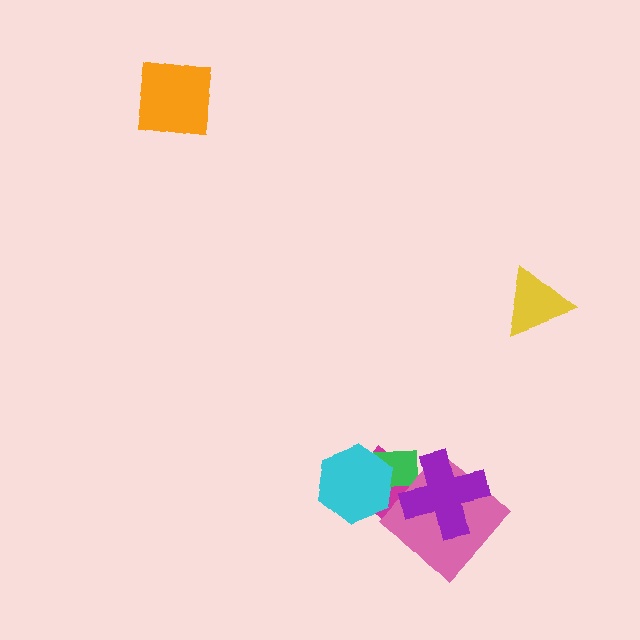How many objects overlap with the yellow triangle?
0 objects overlap with the yellow triangle.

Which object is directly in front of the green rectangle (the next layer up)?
The cyan hexagon is directly in front of the green rectangle.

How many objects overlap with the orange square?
0 objects overlap with the orange square.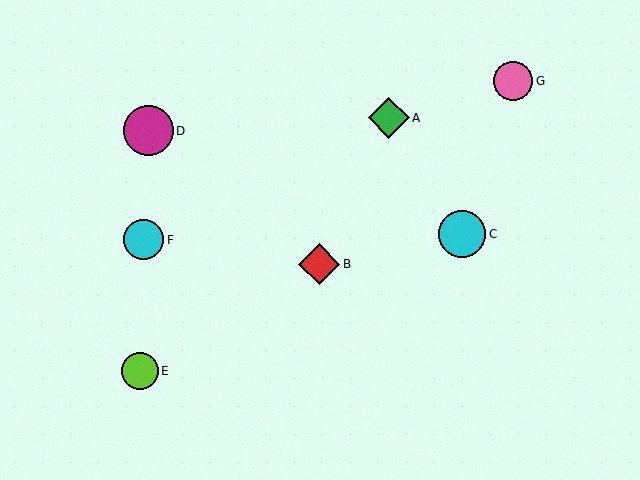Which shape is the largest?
The magenta circle (labeled D) is the largest.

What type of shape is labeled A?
Shape A is a green diamond.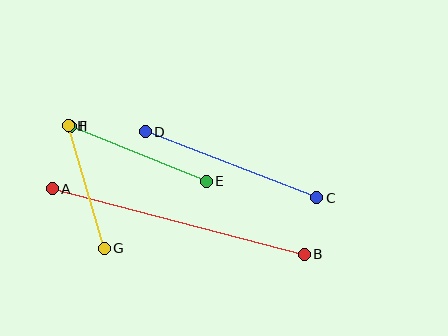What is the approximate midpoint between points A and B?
The midpoint is at approximately (178, 222) pixels.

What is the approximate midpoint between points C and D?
The midpoint is at approximately (231, 165) pixels.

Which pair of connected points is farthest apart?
Points A and B are farthest apart.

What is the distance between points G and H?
The distance is approximately 127 pixels.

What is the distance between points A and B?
The distance is approximately 260 pixels.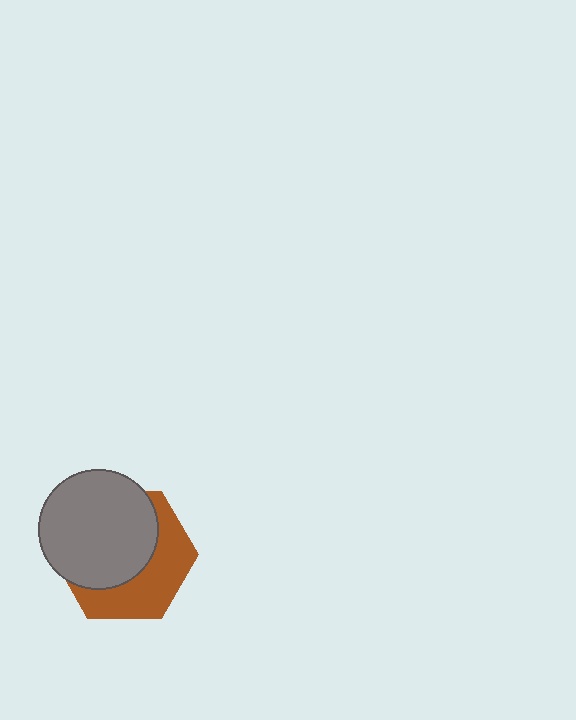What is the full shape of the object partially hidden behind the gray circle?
The partially hidden object is a brown hexagon.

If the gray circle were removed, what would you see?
You would see the complete brown hexagon.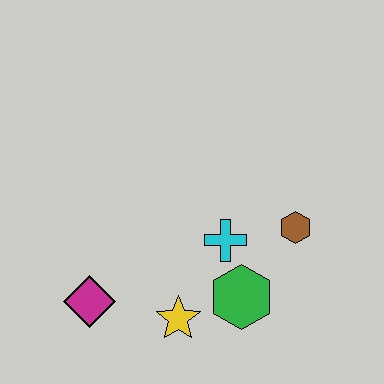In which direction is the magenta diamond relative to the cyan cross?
The magenta diamond is to the left of the cyan cross.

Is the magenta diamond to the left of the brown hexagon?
Yes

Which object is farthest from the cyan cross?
The magenta diamond is farthest from the cyan cross.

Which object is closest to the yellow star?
The green hexagon is closest to the yellow star.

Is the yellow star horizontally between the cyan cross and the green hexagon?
No